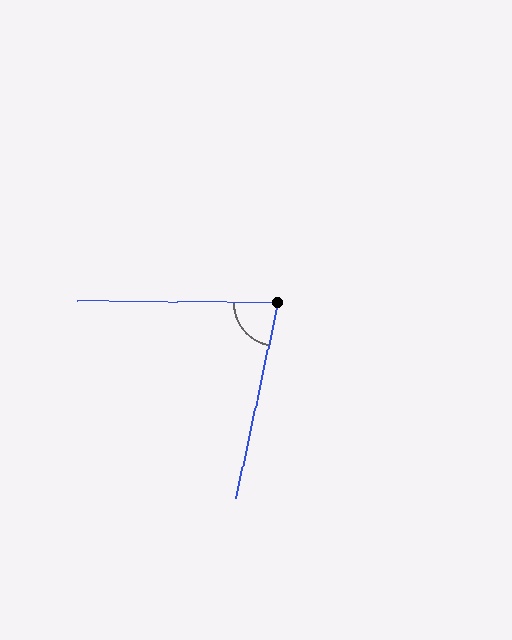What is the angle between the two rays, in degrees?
Approximately 78 degrees.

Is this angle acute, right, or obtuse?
It is acute.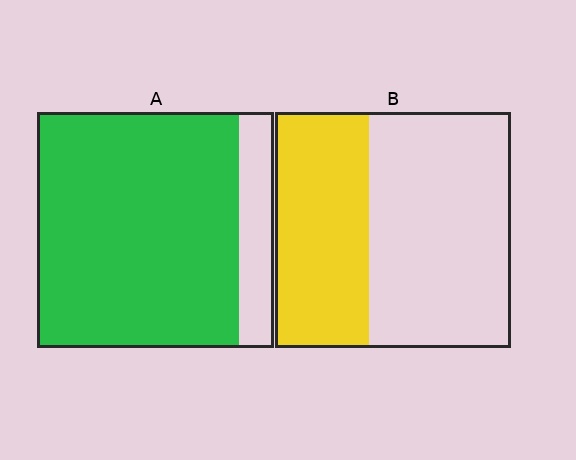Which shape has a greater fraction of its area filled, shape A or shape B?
Shape A.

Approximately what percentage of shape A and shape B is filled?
A is approximately 85% and B is approximately 40%.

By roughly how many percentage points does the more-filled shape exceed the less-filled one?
By roughly 45 percentage points (A over B).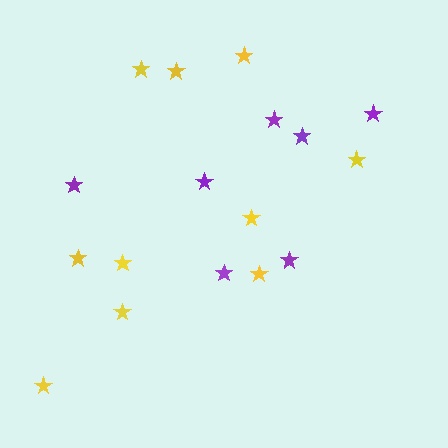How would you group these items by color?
There are 2 groups: one group of yellow stars (10) and one group of purple stars (7).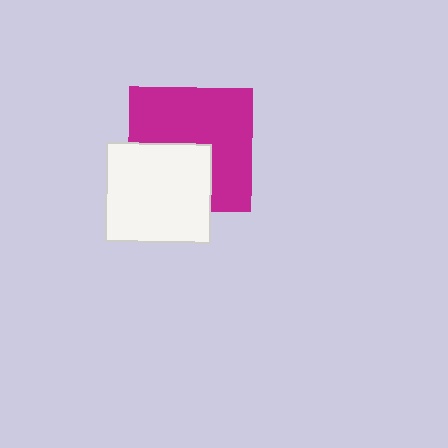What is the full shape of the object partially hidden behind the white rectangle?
The partially hidden object is a magenta square.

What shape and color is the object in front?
The object in front is a white rectangle.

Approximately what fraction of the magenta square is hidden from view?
Roughly 37% of the magenta square is hidden behind the white rectangle.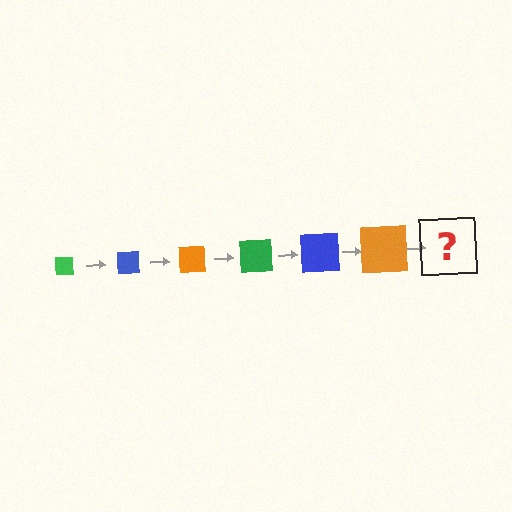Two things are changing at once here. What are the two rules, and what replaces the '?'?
The two rules are that the square grows larger each step and the color cycles through green, blue, and orange. The '?' should be a green square, larger than the previous one.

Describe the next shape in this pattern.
It should be a green square, larger than the previous one.